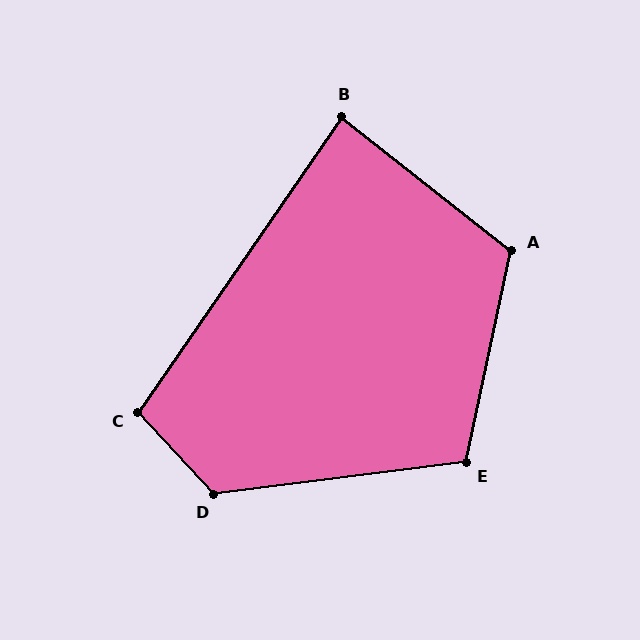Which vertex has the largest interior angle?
D, at approximately 125 degrees.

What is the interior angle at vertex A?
Approximately 116 degrees (obtuse).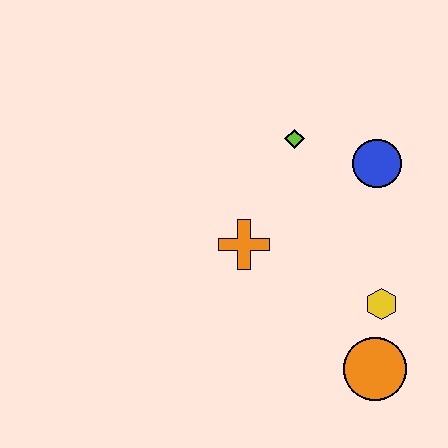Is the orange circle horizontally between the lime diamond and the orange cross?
No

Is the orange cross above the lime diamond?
No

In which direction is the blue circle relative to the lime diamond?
The blue circle is to the right of the lime diamond.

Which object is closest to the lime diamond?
The blue circle is closest to the lime diamond.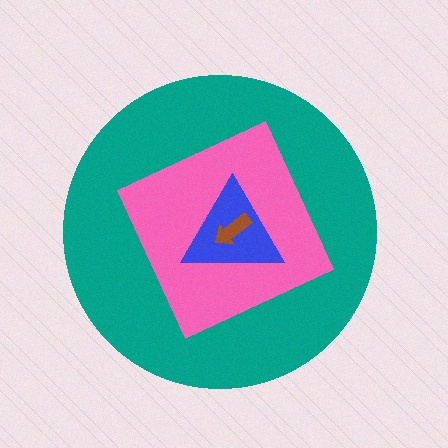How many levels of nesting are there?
4.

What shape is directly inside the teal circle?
The pink square.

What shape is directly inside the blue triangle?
The brown arrow.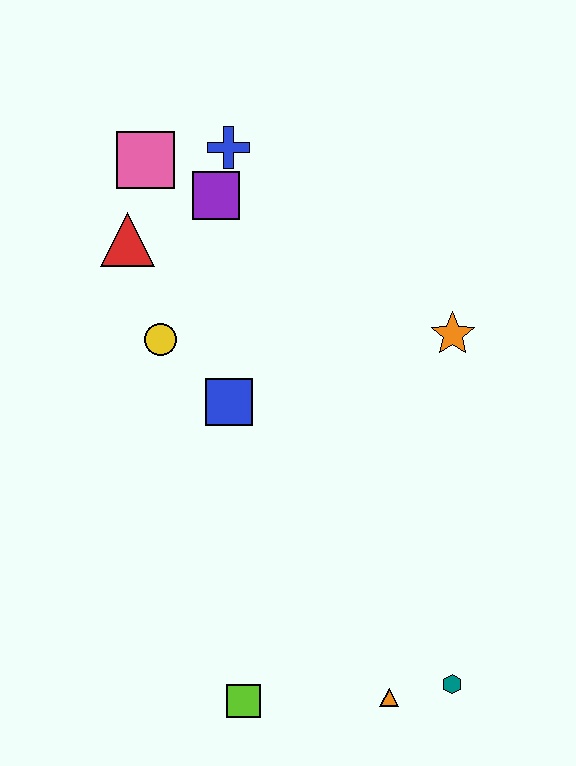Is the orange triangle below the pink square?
Yes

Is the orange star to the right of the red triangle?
Yes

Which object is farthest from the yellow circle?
The teal hexagon is farthest from the yellow circle.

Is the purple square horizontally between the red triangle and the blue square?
Yes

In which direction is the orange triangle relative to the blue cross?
The orange triangle is below the blue cross.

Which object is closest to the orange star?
The blue square is closest to the orange star.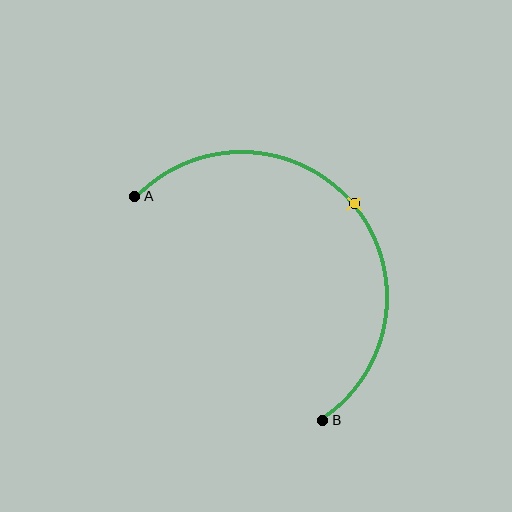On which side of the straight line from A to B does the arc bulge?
The arc bulges above and to the right of the straight line connecting A and B.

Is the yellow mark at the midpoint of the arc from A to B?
Yes. The yellow mark lies on the arc at equal arc-length from both A and B — it is the arc midpoint.